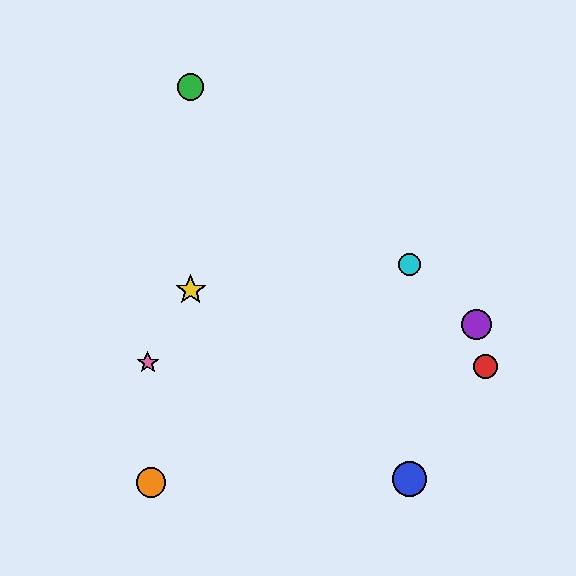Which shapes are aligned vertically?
The green circle, the yellow star are aligned vertically.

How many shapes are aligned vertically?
2 shapes (the green circle, the yellow star) are aligned vertically.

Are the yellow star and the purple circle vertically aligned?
No, the yellow star is at x≈191 and the purple circle is at x≈476.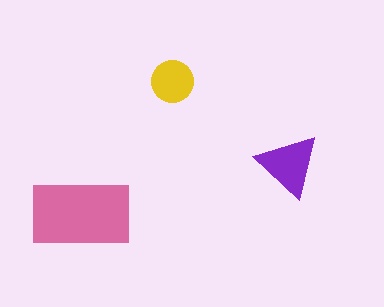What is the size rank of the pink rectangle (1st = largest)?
1st.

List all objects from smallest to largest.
The yellow circle, the purple triangle, the pink rectangle.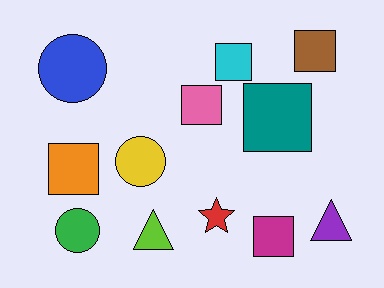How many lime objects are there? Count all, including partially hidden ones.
There is 1 lime object.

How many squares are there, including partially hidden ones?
There are 6 squares.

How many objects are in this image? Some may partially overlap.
There are 12 objects.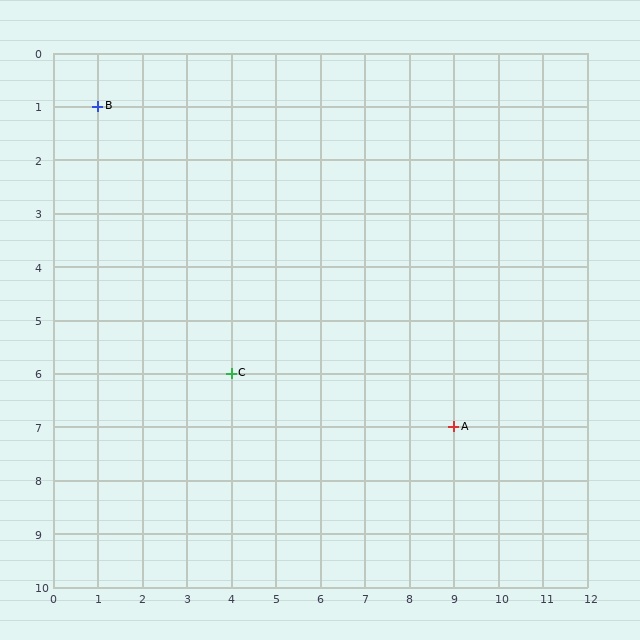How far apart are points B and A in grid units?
Points B and A are 8 columns and 6 rows apart (about 10.0 grid units diagonally).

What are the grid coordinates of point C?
Point C is at grid coordinates (4, 6).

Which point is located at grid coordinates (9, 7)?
Point A is at (9, 7).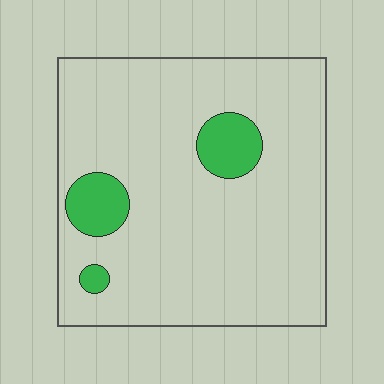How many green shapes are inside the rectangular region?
3.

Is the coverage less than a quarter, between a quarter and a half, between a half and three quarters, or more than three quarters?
Less than a quarter.